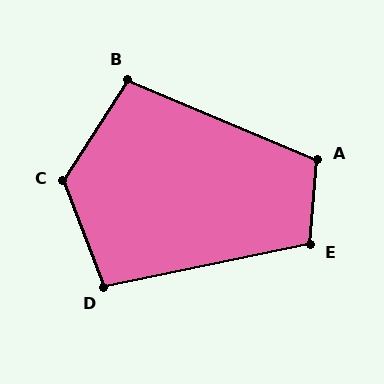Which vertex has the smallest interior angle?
D, at approximately 100 degrees.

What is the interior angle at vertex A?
Approximately 108 degrees (obtuse).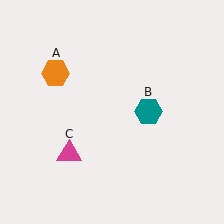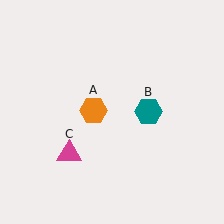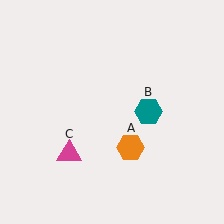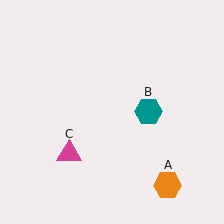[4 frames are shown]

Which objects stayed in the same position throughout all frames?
Teal hexagon (object B) and magenta triangle (object C) remained stationary.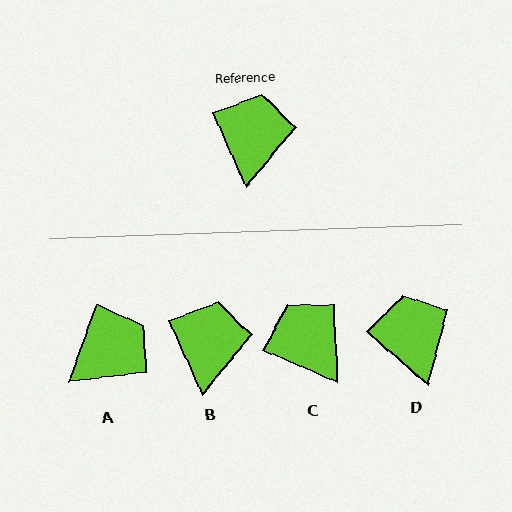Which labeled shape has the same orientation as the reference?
B.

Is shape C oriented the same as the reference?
No, it is off by about 43 degrees.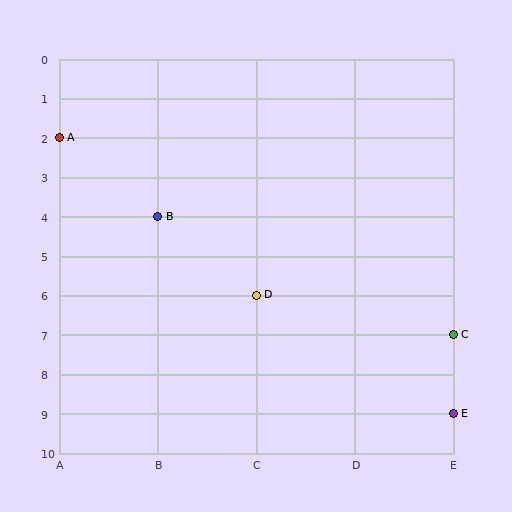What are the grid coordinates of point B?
Point B is at grid coordinates (B, 4).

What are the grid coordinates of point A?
Point A is at grid coordinates (A, 2).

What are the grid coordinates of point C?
Point C is at grid coordinates (E, 7).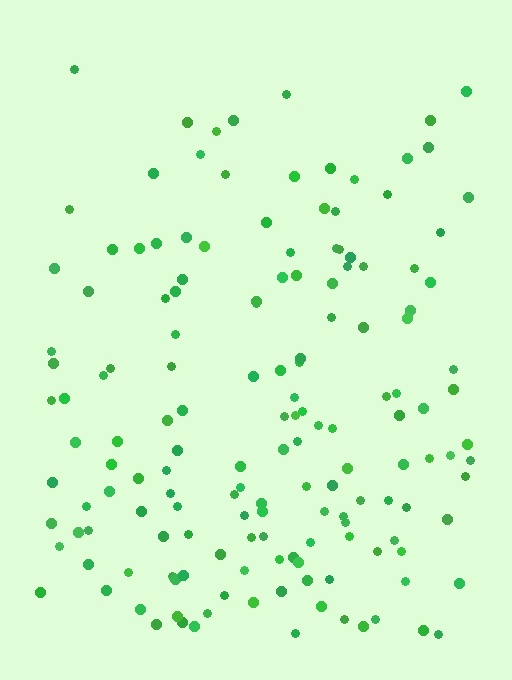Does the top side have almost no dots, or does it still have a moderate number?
Still a moderate number, just noticeably fewer than the bottom.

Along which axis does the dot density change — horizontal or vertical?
Vertical.